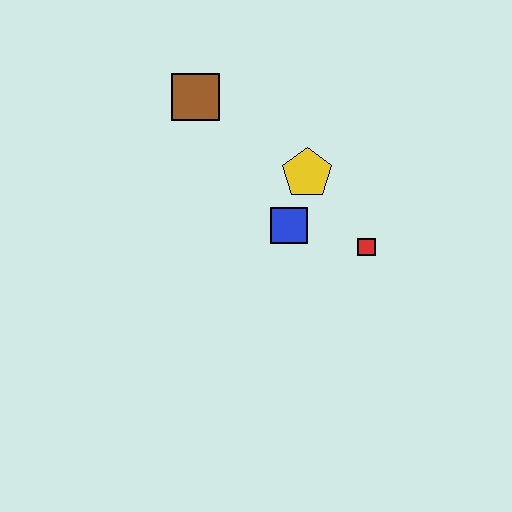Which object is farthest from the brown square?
The red square is farthest from the brown square.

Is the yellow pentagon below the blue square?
No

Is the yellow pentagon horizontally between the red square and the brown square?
Yes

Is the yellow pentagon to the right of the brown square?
Yes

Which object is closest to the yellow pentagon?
The blue square is closest to the yellow pentagon.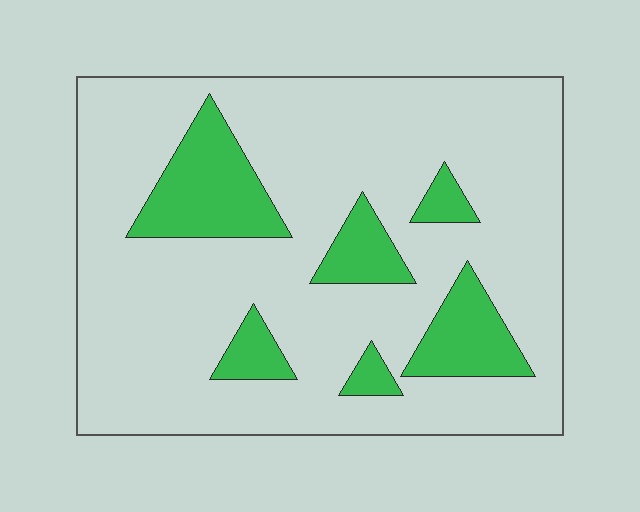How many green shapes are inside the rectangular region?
6.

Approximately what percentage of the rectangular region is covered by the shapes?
Approximately 20%.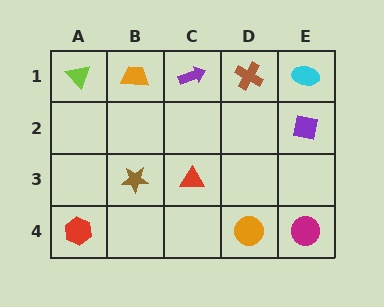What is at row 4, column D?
An orange circle.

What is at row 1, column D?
A brown cross.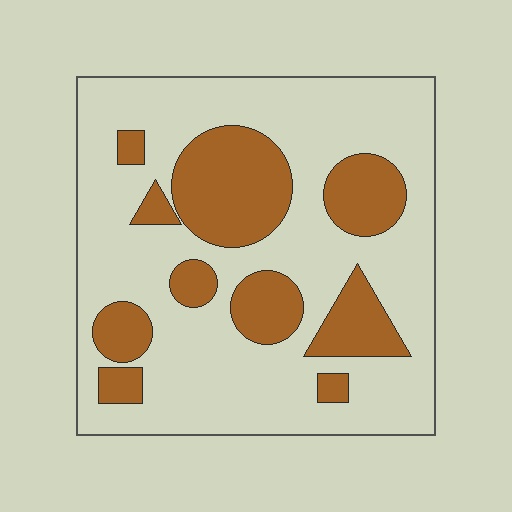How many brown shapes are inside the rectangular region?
10.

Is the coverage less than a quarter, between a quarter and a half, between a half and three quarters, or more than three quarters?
Between a quarter and a half.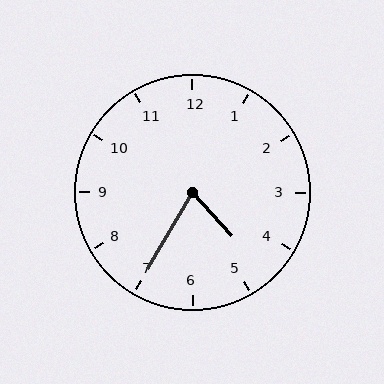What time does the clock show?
4:35.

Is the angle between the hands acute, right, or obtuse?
It is acute.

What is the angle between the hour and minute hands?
Approximately 72 degrees.